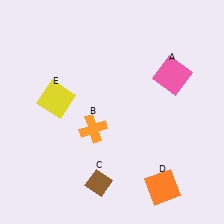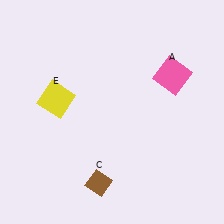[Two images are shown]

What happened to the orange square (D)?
The orange square (D) was removed in Image 2. It was in the bottom-right area of Image 1.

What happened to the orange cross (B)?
The orange cross (B) was removed in Image 2. It was in the bottom-left area of Image 1.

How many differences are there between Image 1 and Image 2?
There are 2 differences between the two images.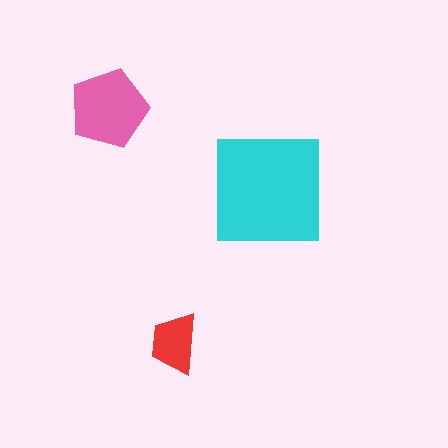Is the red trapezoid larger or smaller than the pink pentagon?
Smaller.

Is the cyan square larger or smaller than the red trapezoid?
Larger.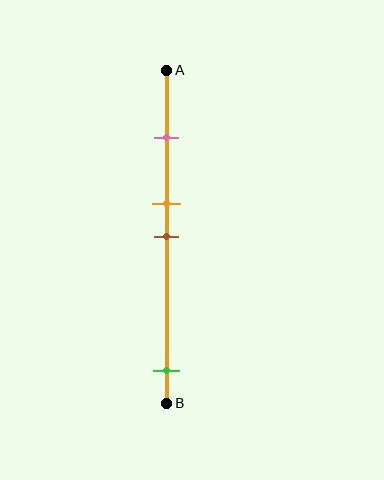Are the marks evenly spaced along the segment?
No, the marks are not evenly spaced.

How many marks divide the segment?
There are 4 marks dividing the segment.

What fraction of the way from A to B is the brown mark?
The brown mark is approximately 50% (0.5) of the way from A to B.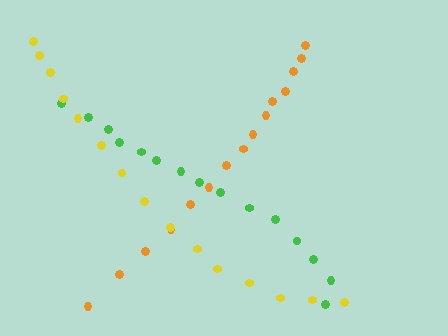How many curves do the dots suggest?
There are 3 distinct paths.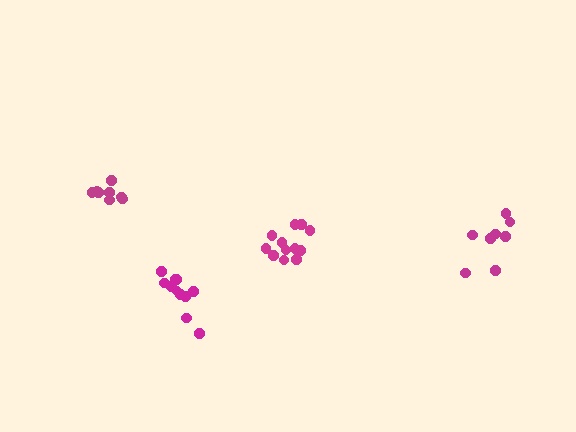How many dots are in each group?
Group 1: 8 dots, Group 2: 12 dots, Group 3: 8 dots, Group 4: 11 dots (39 total).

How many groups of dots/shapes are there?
There are 4 groups.